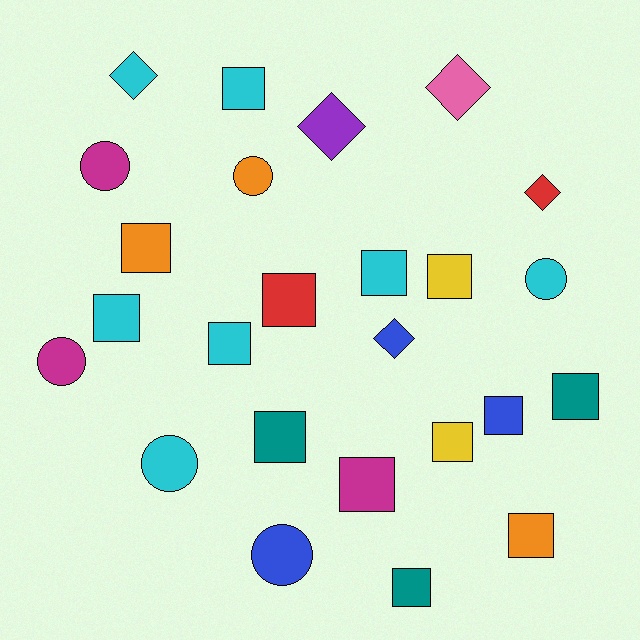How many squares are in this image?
There are 14 squares.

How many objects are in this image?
There are 25 objects.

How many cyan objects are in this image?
There are 7 cyan objects.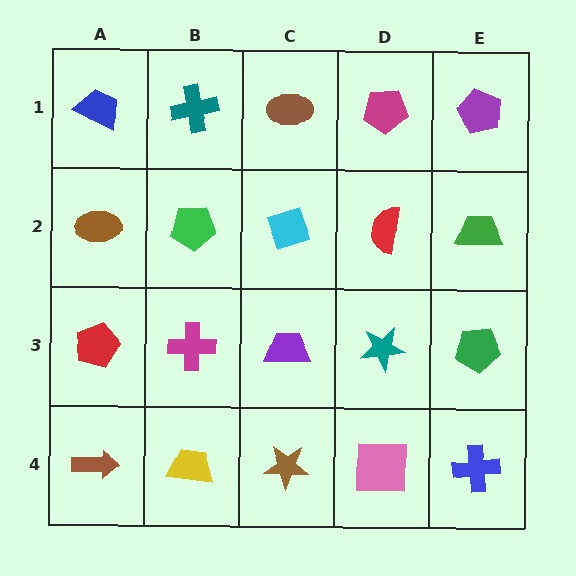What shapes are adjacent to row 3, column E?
A green trapezoid (row 2, column E), a blue cross (row 4, column E), a teal star (row 3, column D).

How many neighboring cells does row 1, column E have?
2.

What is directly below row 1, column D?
A red semicircle.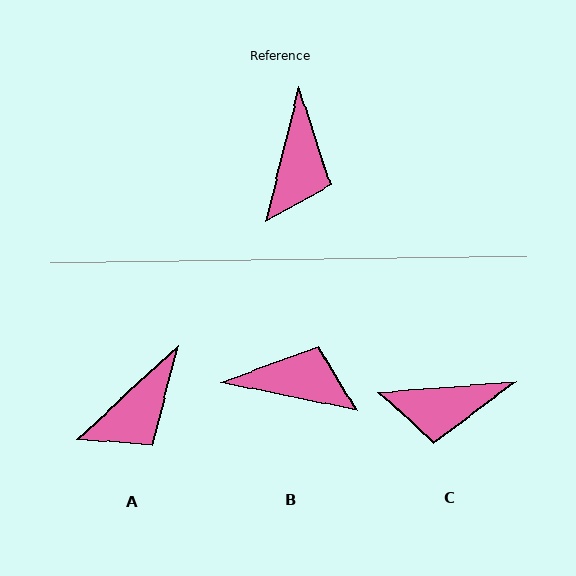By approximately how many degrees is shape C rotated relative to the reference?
Approximately 72 degrees clockwise.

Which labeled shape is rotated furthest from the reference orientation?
B, about 92 degrees away.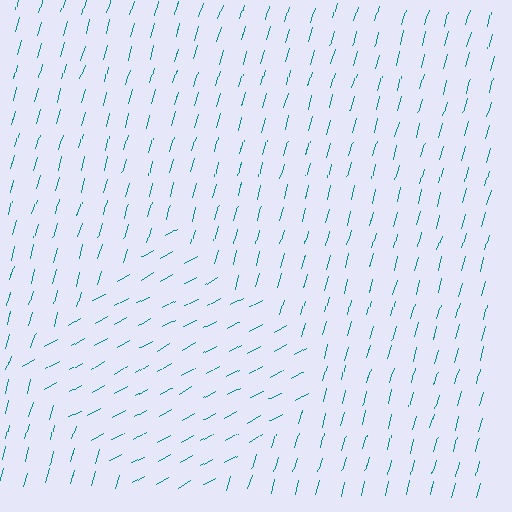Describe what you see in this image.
The image is filled with small teal line segments. A diamond region in the image has lines oriented differently from the surrounding lines, creating a visible texture boundary.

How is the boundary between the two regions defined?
The boundary is defined purely by a change in line orientation (approximately 45 degrees difference). All lines are the same color and thickness.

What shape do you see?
I see a diamond.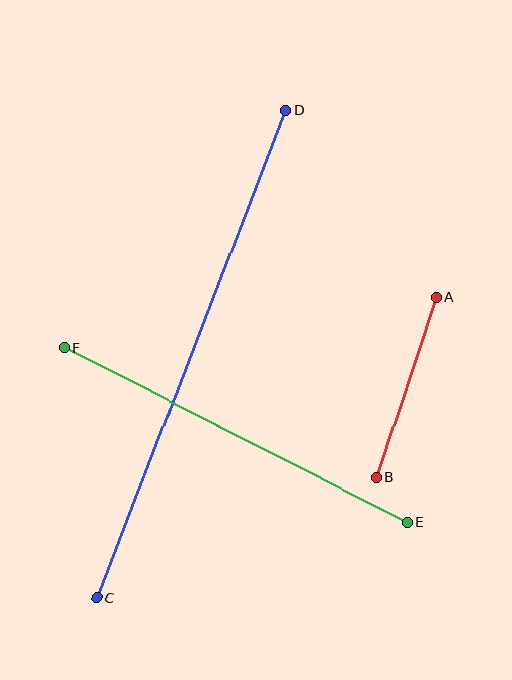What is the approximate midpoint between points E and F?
The midpoint is at approximately (236, 435) pixels.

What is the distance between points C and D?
The distance is approximately 523 pixels.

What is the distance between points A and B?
The distance is approximately 190 pixels.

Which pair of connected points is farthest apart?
Points C and D are farthest apart.